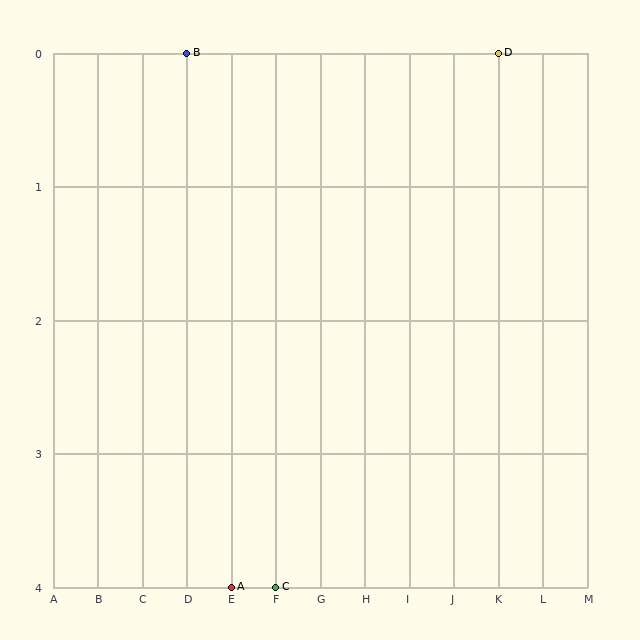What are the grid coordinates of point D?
Point D is at grid coordinates (K, 0).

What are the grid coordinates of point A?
Point A is at grid coordinates (E, 4).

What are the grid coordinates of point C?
Point C is at grid coordinates (F, 4).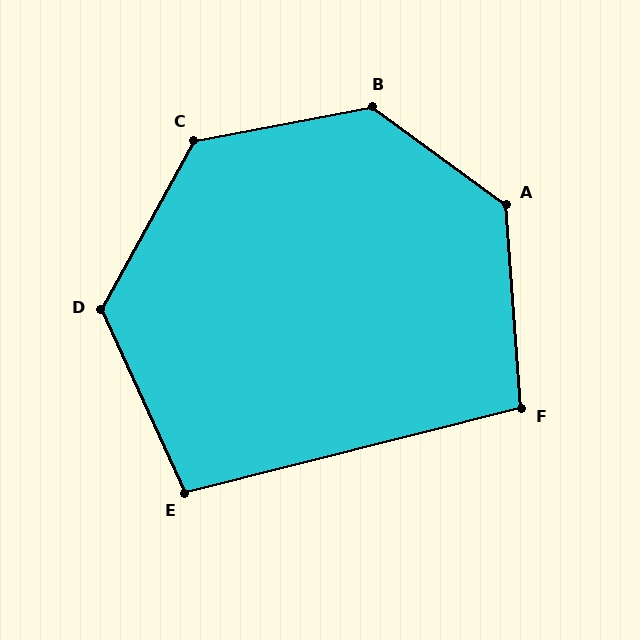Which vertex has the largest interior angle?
B, at approximately 133 degrees.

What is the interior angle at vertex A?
Approximately 130 degrees (obtuse).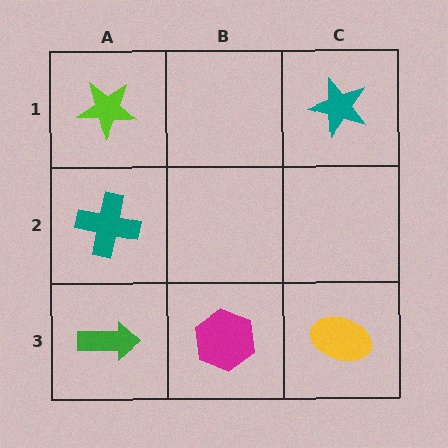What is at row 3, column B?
A magenta hexagon.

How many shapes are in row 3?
3 shapes.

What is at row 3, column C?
A yellow ellipse.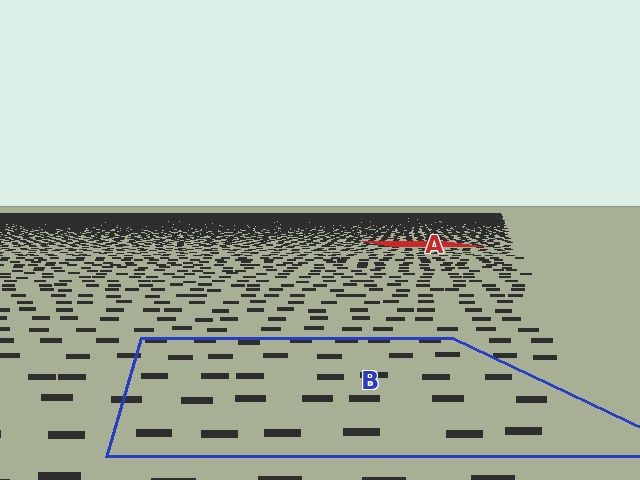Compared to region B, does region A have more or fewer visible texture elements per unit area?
Region A has more texture elements per unit area — they are packed more densely because it is farther away.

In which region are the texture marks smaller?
The texture marks are smaller in region A, because it is farther away.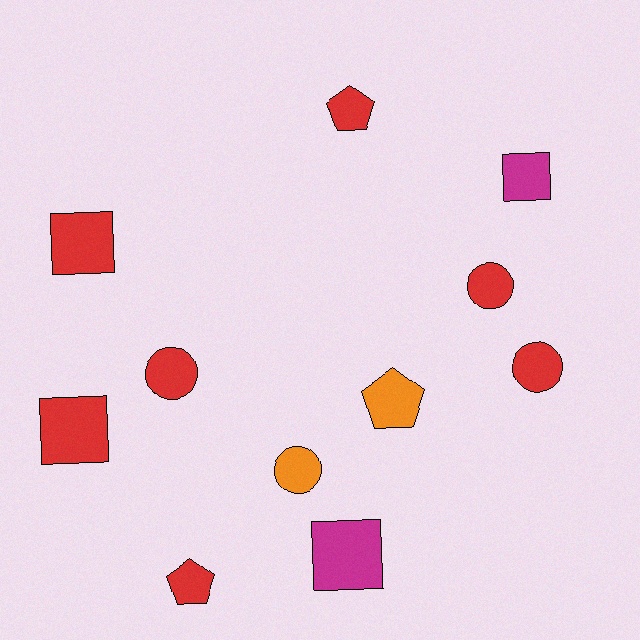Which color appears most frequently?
Red, with 7 objects.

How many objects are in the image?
There are 11 objects.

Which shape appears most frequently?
Circle, with 4 objects.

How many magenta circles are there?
There are no magenta circles.